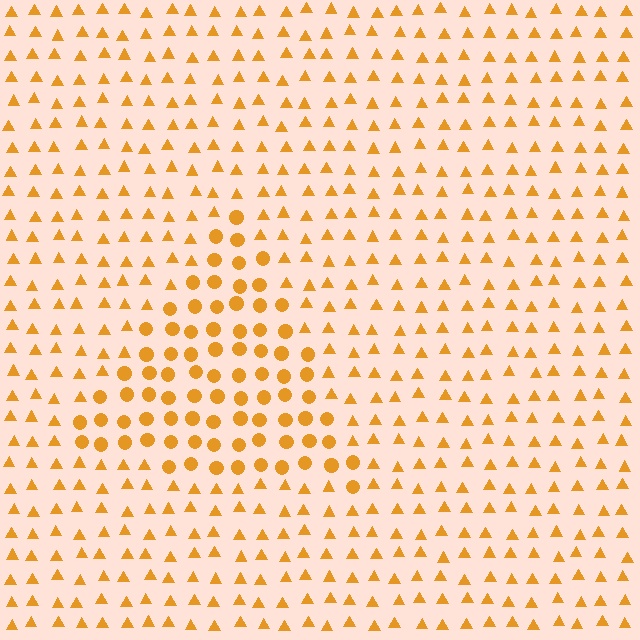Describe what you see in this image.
The image is filled with small orange elements arranged in a uniform grid. A triangle-shaped region contains circles, while the surrounding area contains triangles. The boundary is defined purely by the change in element shape.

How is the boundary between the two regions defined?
The boundary is defined by a change in element shape: circles inside vs. triangles outside. All elements share the same color and spacing.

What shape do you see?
I see a triangle.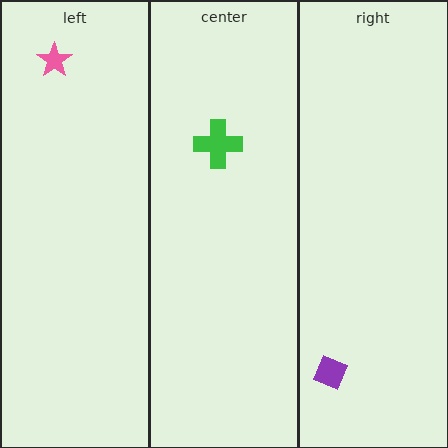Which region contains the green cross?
The center region.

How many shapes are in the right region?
1.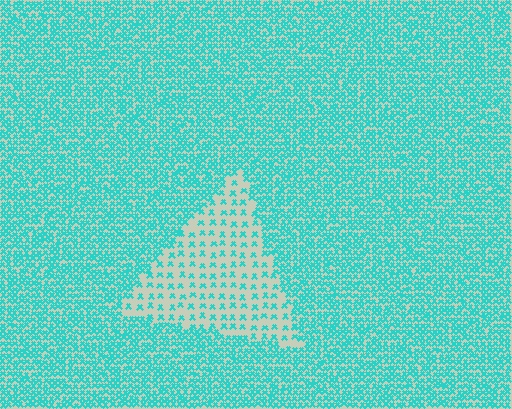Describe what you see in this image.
The image contains small cyan elements arranged at two different densities. A triangle-shaped region is visible where the elements are less densely packed than the surrounding area.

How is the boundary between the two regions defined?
The boundary is defined by a change in element density (approximately 2.9x ratio). All elements are the same color, size, and shape.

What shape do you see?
I see a triangle.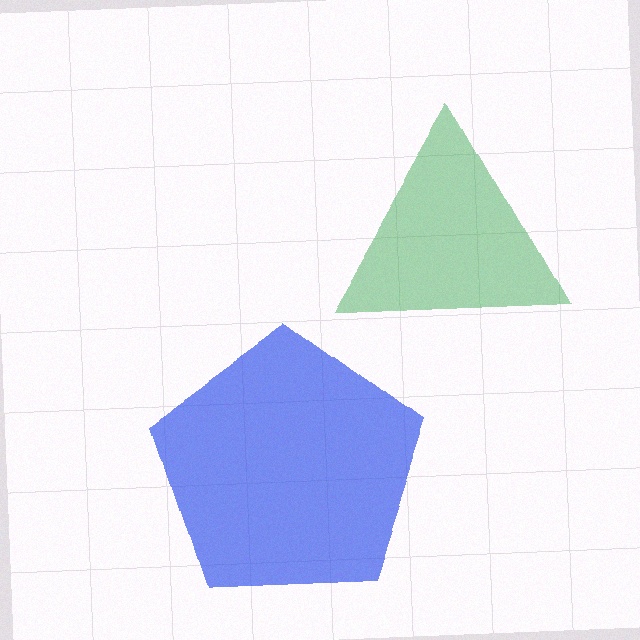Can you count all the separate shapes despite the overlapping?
Yes, there are 2 separate shapes.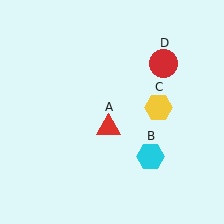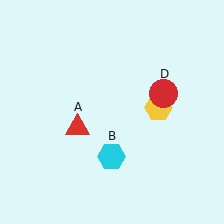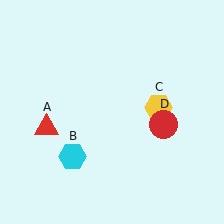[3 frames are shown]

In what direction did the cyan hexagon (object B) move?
The cyan hexagon (object B) moved left.